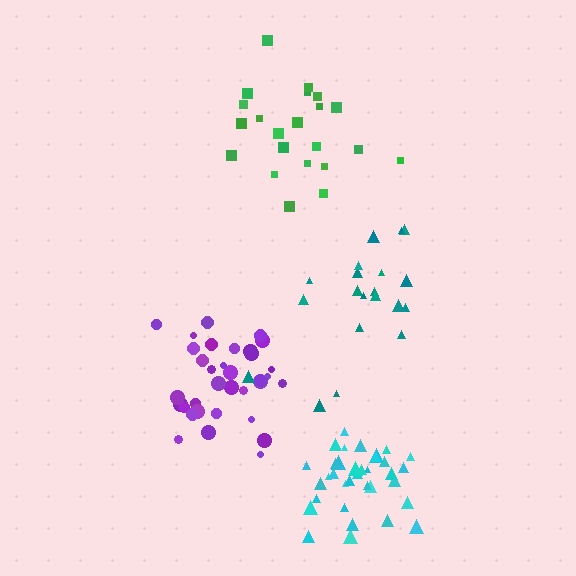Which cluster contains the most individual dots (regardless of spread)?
Cyan (35).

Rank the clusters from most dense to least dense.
cyan, purple, green, teal.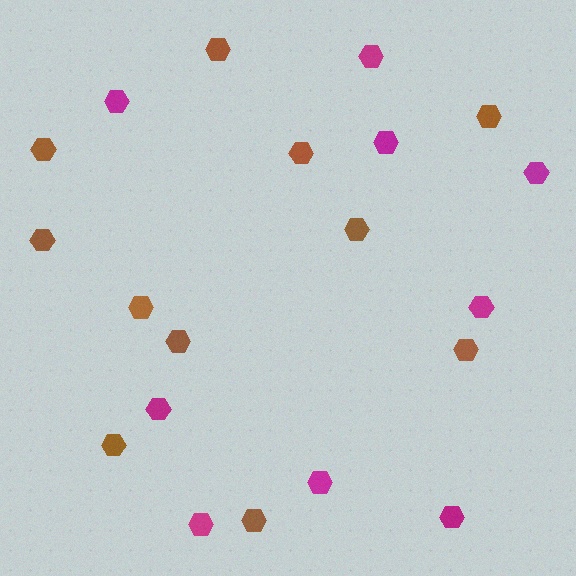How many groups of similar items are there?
There are 2 groups: one group of brown hexagons (11) and one group of magenta hexagons (9).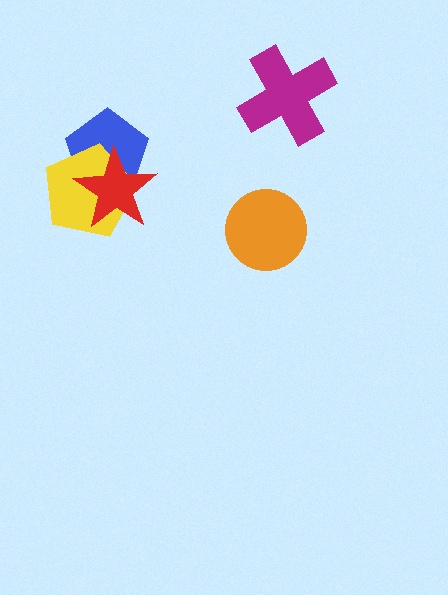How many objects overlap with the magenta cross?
0 objects overlap with the magenta cross.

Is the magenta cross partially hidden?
No, no other shape covers it.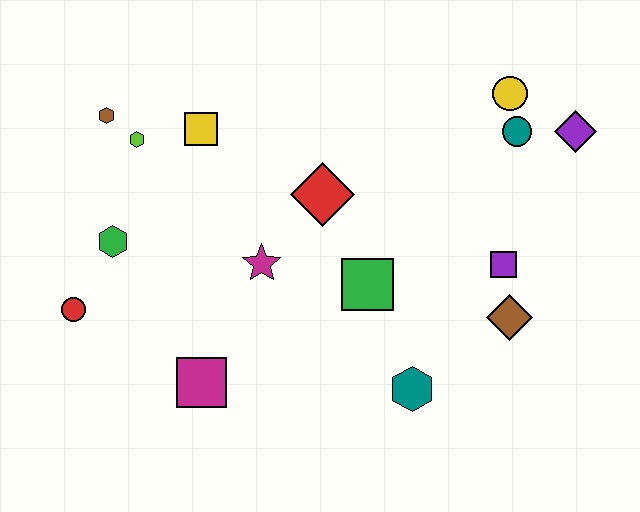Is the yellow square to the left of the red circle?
No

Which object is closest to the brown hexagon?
The lime hexagon is closest to the brown hexagon.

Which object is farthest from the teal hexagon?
The brown hexagon is farthest from the teal hexagon.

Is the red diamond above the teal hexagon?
Yes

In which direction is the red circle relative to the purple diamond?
The red circle is to the left of the purple diamond.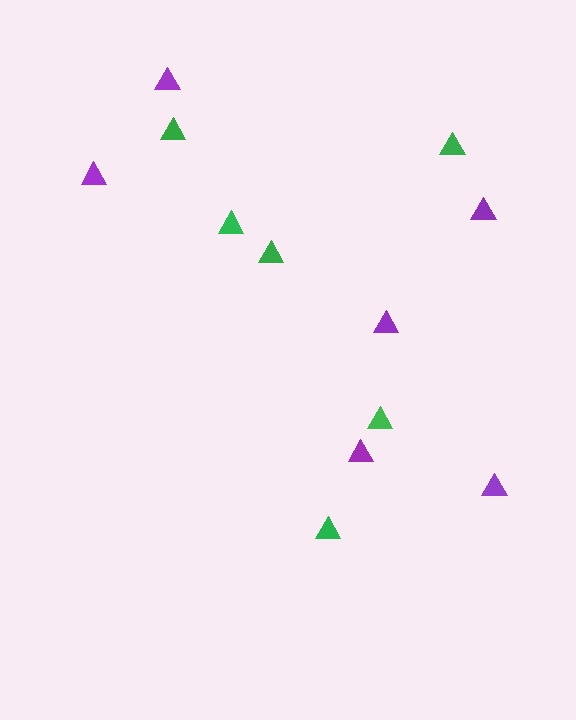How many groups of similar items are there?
There are 2 groups: one group of purple triangles (6) and one group of green triangles (6).